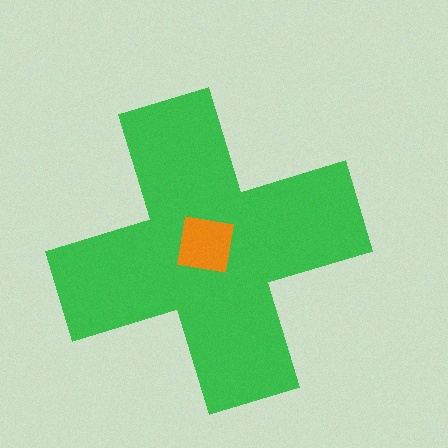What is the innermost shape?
The orange square.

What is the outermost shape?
The green cross.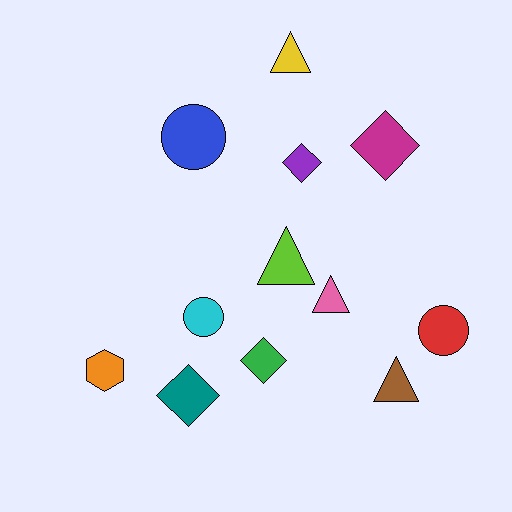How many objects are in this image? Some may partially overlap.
There are 12 objects.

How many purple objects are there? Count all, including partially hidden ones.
There is 1 purple object.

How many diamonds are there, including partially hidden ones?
There are 4 diamonds.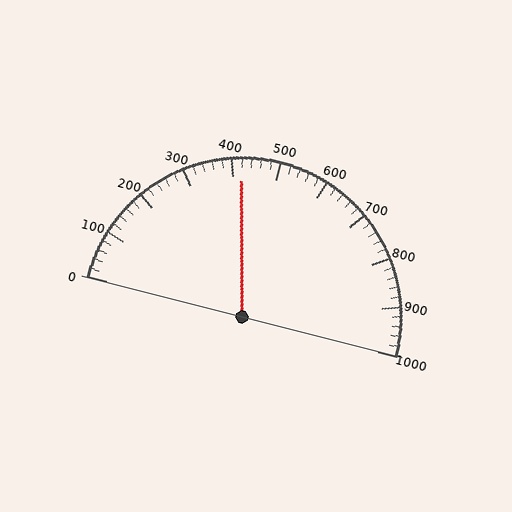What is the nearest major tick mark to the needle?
The nearest major tick mark is 400.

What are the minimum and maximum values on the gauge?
The gauge ranges from 0 to 1000.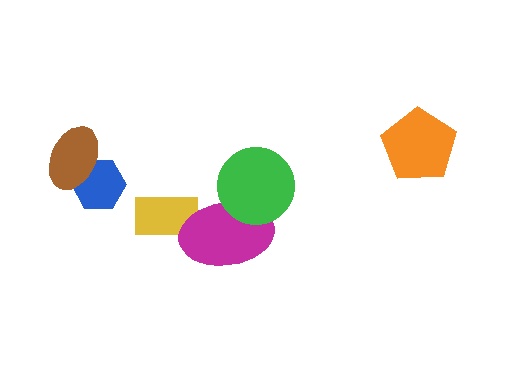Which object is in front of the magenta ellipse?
The green circle is in front of the magenta ellipse.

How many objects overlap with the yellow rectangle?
1 object overlaps with the yellow rectangle.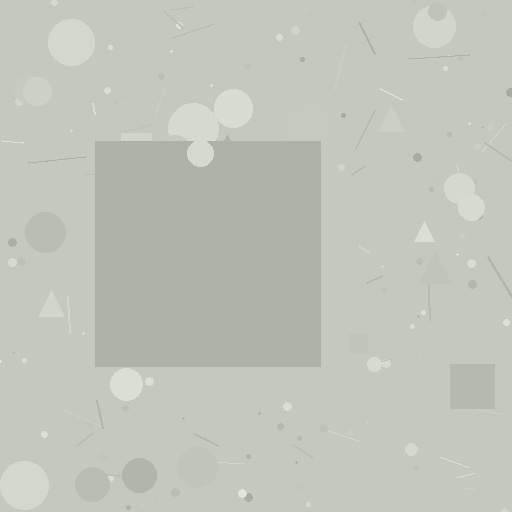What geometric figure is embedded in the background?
A square is embedded in the background.